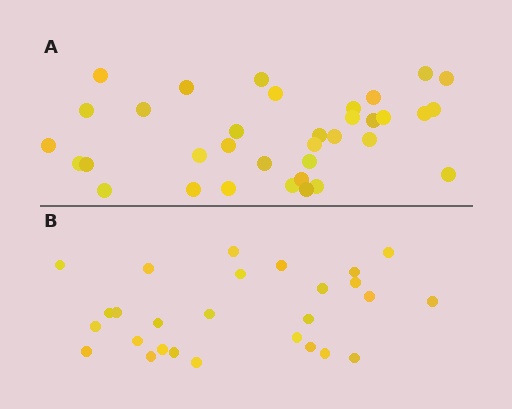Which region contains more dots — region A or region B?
Region A (the top region) has more dots.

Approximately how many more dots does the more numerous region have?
Region A has roughly 8 or so more dots than region B.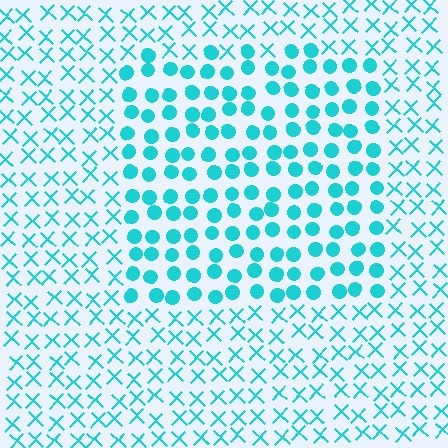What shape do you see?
I see a rectangle.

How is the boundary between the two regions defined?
The boundary is defined by a change in element shape: circles inside vs. X marks outside. All elements share the same color and spacing.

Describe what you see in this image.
The image is filled with small cyan elements arranged in a uniform grid. A rectangle-shaped region contains circles, while the surrounding area contains X marks. The boundary is defined purely by the change in element shape.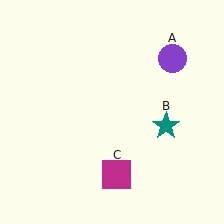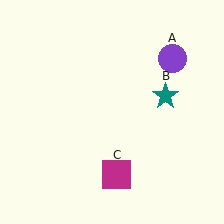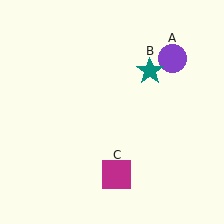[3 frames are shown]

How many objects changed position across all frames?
1 object changed position: teal star (object B).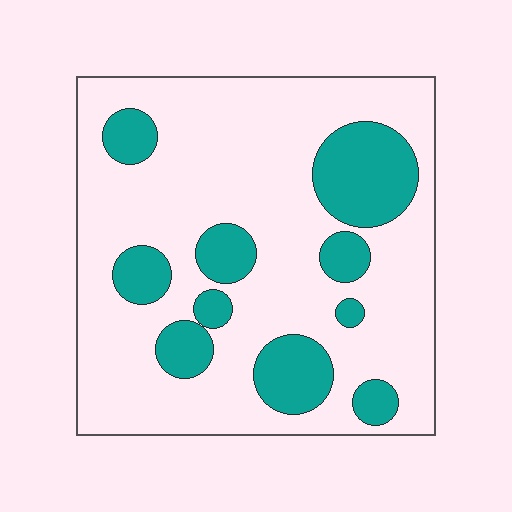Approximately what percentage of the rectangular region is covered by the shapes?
Approximately 25%.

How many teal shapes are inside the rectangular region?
10.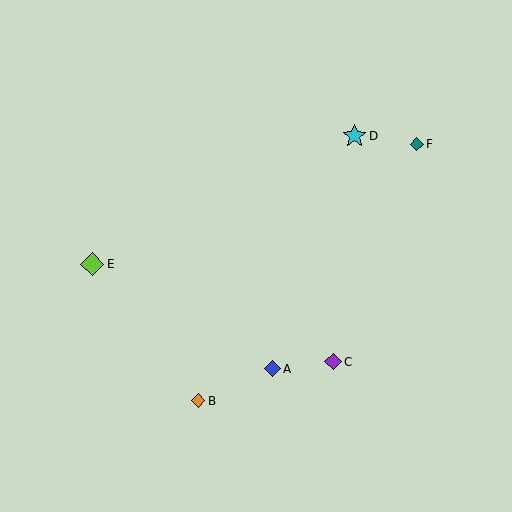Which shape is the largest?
The lime diamond (labeled E) is the largest.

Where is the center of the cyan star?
The center of the cyan star is at (355, 136).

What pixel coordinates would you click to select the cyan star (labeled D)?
Click at (355, 136) to select the cyan star D.